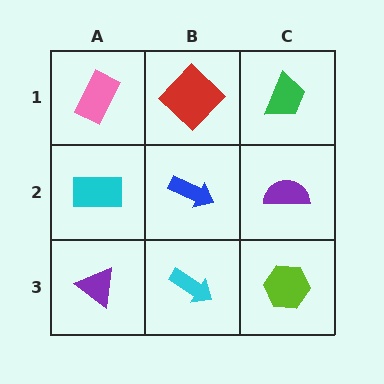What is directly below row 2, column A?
A purple triangle.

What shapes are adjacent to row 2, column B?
A red diamond (row 1, column B), a cyan arrow (row 3, column B), a cyan rectangle (row 2, column A), a purple semicircle (row 2, column C).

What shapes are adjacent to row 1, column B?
A blue arrow (row 2, column B), a pink rectangle (row 1, column A), a green trapezoid (row 1, column C).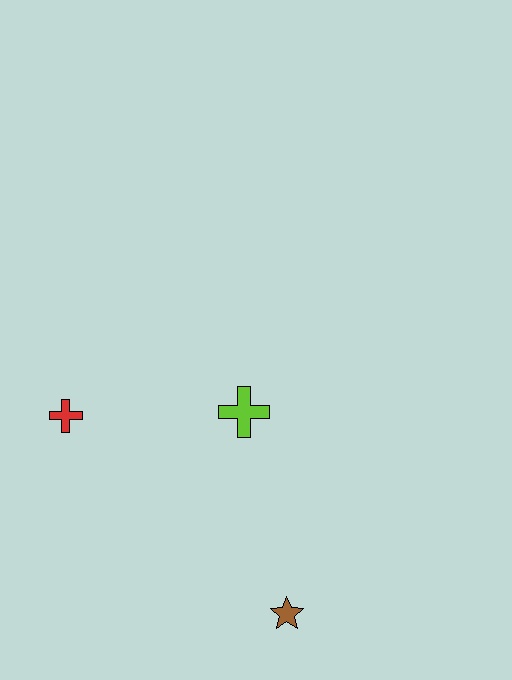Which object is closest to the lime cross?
The red cross is closest to the lime cross.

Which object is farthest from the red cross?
The brown star is farthest from the red cross.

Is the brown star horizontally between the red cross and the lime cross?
No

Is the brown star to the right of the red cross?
Yes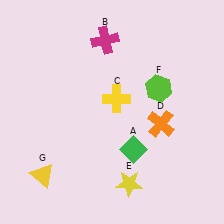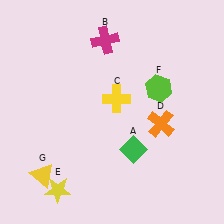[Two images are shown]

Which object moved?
The yellow star (E) moved left.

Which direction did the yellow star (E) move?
The yellow star (E) moved left.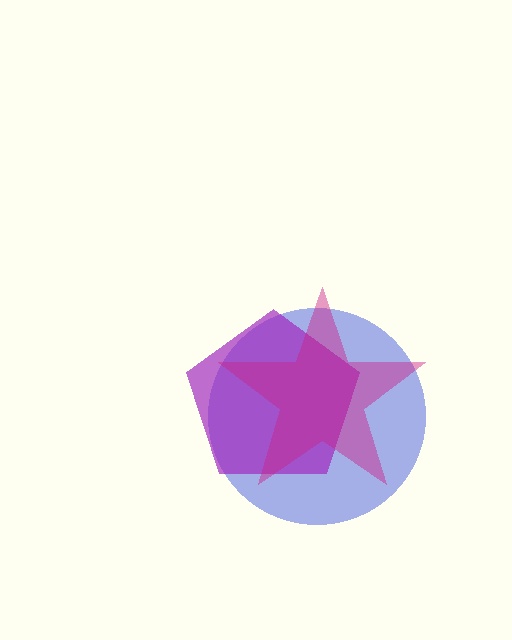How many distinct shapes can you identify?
There are 3 distinct shapes: a blue circle, a purple pentagon, a magenta star.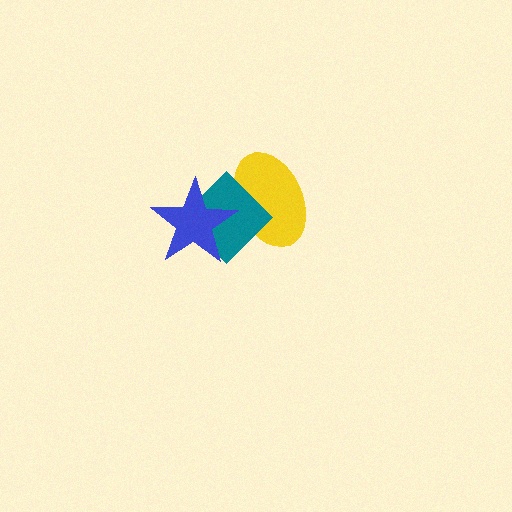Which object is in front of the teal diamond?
The blue star is in front of the teal diamond.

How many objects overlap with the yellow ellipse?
2 objects overlap with the yellow ellipse.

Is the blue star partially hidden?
No, no other shape covers it.